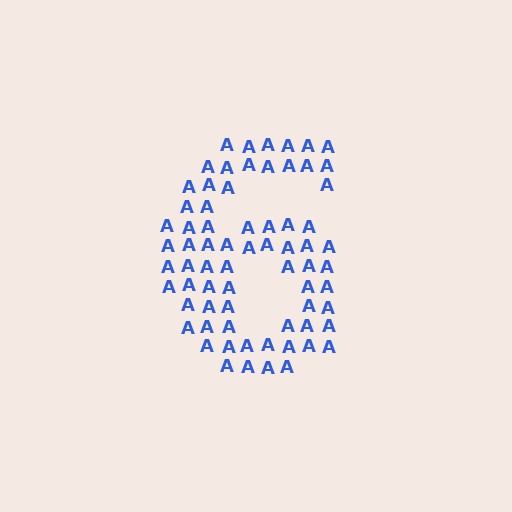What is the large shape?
The large shape is the digit 6.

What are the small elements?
The small elements are letter A's.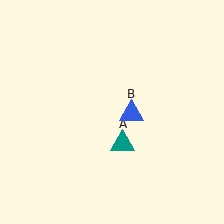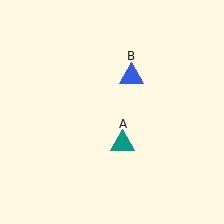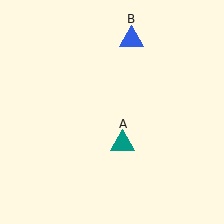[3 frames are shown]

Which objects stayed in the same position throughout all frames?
Teal triangle (object A) remained stationary.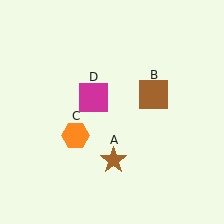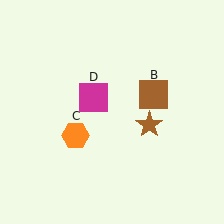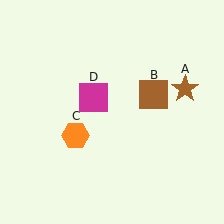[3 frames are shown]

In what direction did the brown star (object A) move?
The brown star (object A) moved up and to the right.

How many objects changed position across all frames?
1 object changed position: brown star (object A).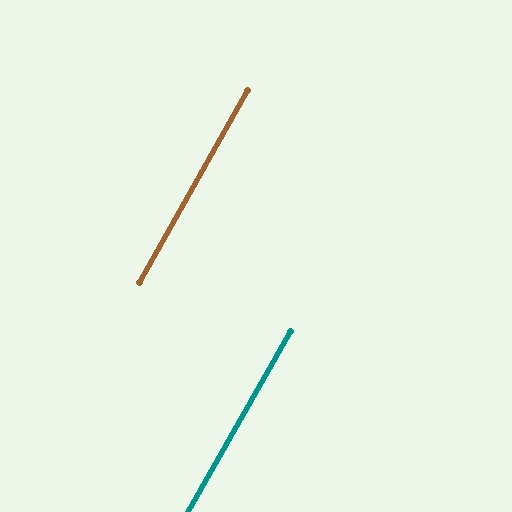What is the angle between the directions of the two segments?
Approximately 0 degrees.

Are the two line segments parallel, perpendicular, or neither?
Parallel — their directions differ by only 0.3°.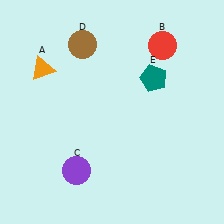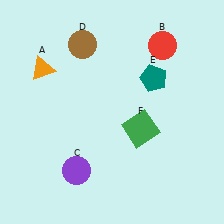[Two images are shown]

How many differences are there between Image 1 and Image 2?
There is 1 difference between the two images.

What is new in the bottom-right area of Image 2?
A green square (F) was added in the bottom-right area of Image 2.